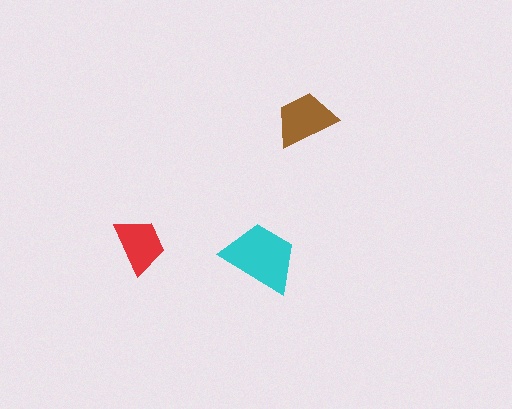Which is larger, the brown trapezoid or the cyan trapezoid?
The cyan one.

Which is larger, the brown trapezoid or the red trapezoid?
The brown one.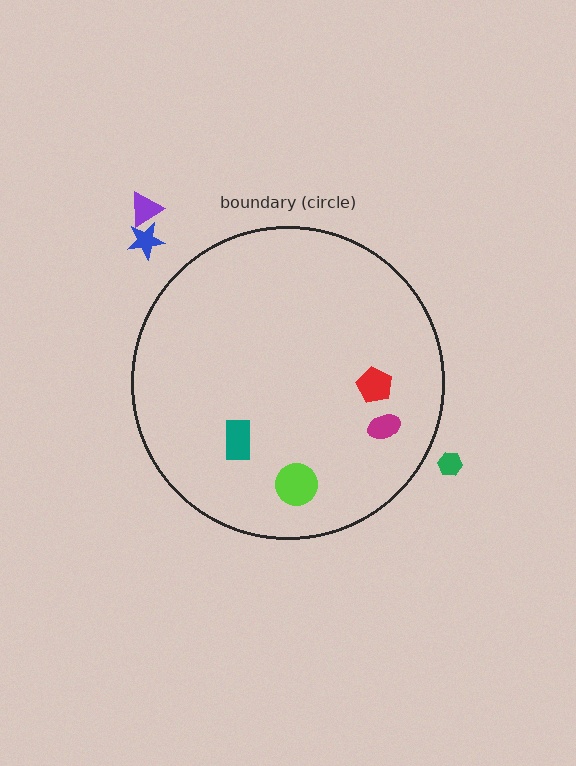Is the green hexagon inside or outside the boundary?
Outside.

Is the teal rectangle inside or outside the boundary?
Inside.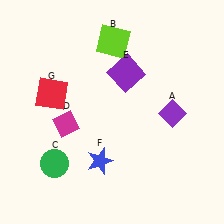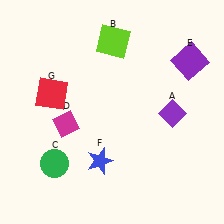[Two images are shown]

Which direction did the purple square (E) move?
The purple square (E) moved right.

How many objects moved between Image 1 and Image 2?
1 object moved between the two images.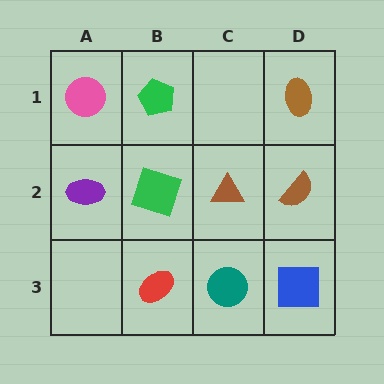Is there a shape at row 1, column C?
No, that cell is empty.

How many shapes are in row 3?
3 shapes.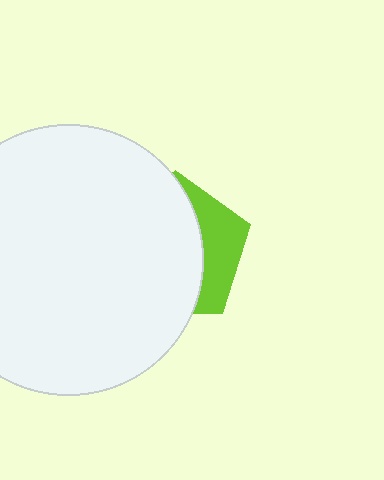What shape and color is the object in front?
The object in front is a white circle.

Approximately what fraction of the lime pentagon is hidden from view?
Roughly 69% of the lime pentagon is hidden behind the white circle.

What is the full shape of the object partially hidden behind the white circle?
The partially hidden object is a lime pentagon.